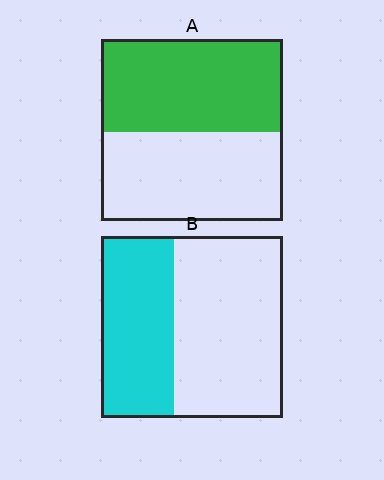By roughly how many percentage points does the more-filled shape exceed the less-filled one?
By roughly 10 percentage points (A over B).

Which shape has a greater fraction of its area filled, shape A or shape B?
Shape A.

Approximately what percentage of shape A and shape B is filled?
A is approximately 50% and B is approximately 40%.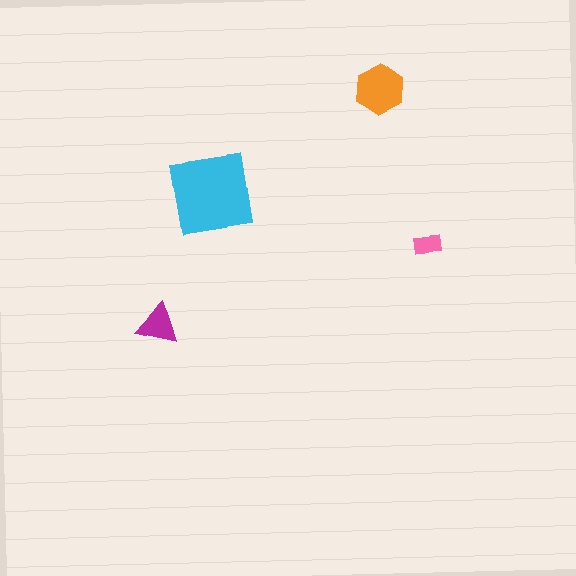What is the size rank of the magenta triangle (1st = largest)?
3rd.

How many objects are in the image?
There are 4 objects in the image.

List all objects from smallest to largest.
The pink rectangle, the magenta triangle, the orange hexagon, the cyan square.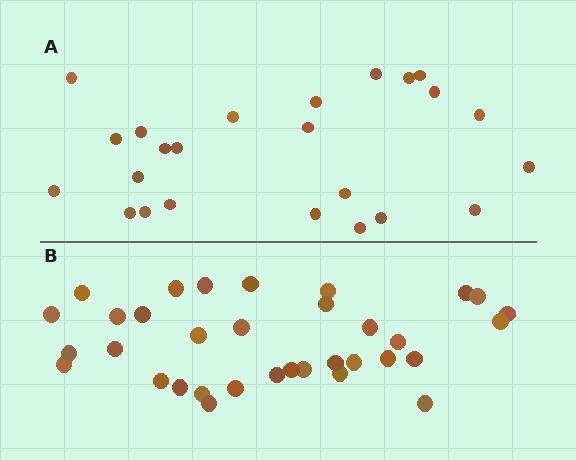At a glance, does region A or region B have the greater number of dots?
Region B (the bottom region) has more dots.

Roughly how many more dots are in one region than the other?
Region B has roughly 10 or so more dots than region A.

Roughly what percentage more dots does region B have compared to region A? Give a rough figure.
About 40% more.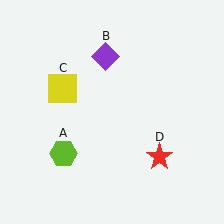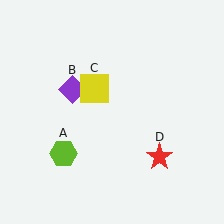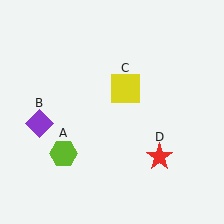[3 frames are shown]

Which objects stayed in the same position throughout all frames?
Lime hexagon (object A) and red star (object D) remained stationary.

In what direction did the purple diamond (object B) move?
The purple diamond (object B) moved down and to the left.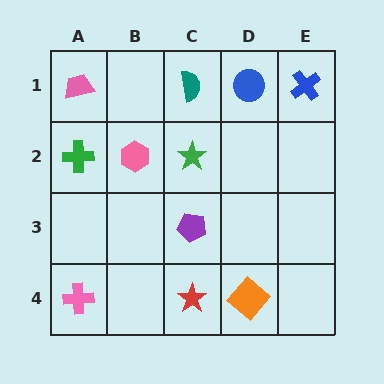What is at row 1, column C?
A teal semicircle.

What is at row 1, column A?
A pink trapezoid.